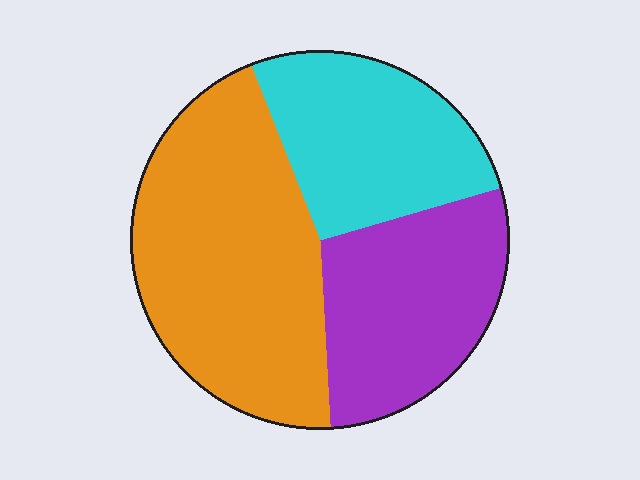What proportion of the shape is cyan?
Cyan takes up about one quarter (1/4) of the shape.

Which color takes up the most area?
Orange, at roughly 45%.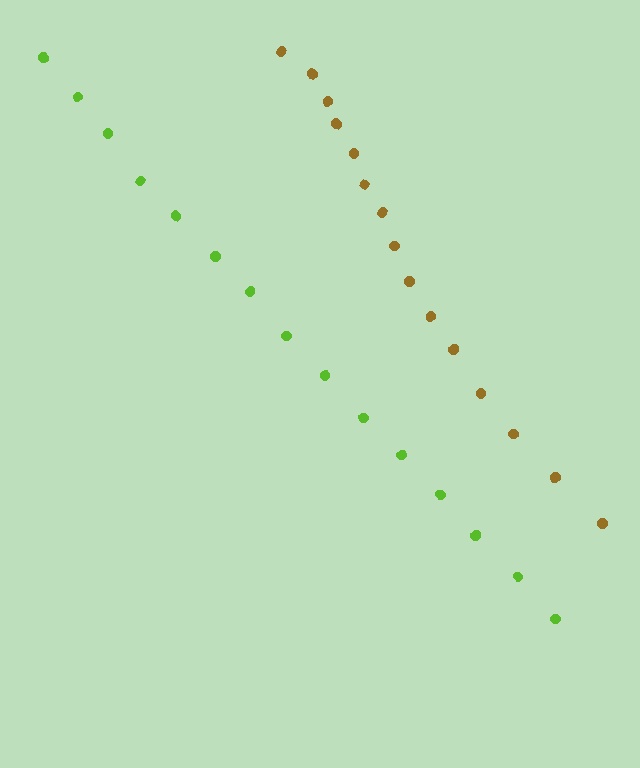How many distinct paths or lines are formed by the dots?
There are 2 distinct paths.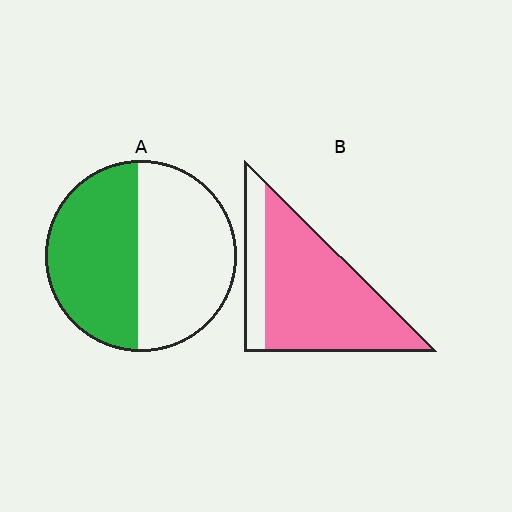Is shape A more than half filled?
Roughly half.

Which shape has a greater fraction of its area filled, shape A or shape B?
Shape B.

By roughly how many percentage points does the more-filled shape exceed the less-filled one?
By roughly 30 percentage points (B over A).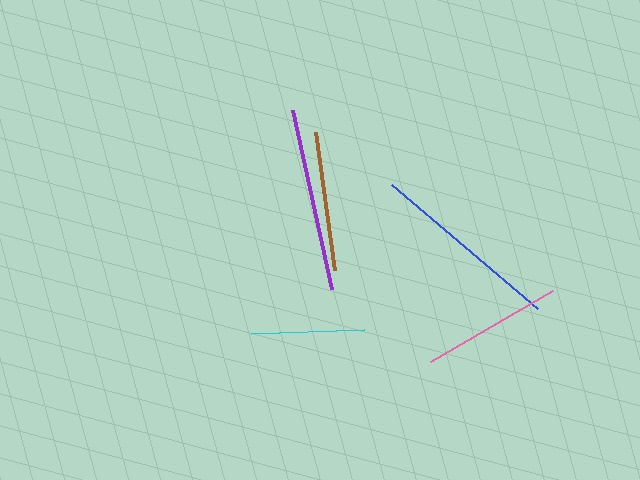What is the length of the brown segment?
The brown segment is approximately 138 pixels long.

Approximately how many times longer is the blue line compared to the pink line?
The blue line is approximately 1.4 times the length of the pink line.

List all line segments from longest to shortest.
From longest to shortest: blue, purple, pink, brown, cyan.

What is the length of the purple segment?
The purple segment is approximately 183 pixels long.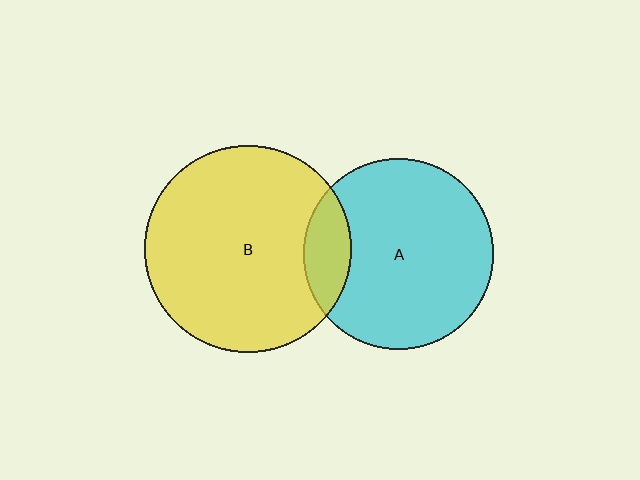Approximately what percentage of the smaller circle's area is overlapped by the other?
Approximately 15%.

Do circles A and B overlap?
Yes.